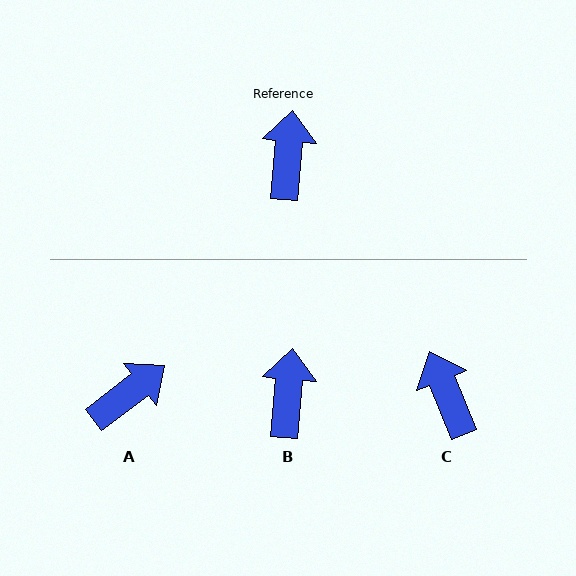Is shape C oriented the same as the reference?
No, it is off by about 28 degrees.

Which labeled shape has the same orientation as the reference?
B.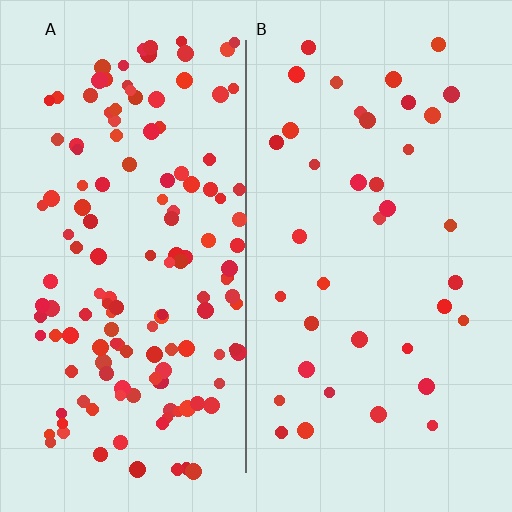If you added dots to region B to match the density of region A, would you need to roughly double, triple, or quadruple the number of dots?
Approximately quadruple.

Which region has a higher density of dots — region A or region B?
A (the left).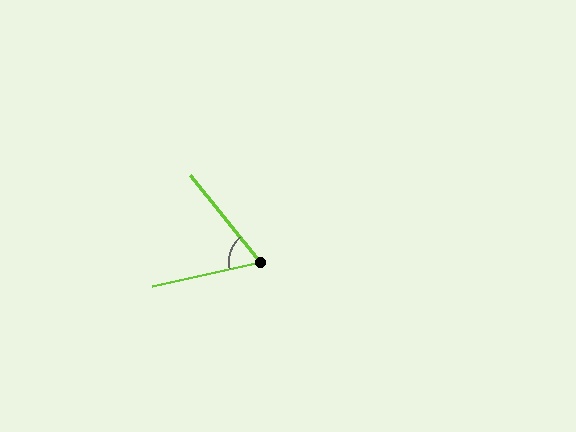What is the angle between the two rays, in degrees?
Approximately 64 degrees.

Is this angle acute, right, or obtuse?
It is acute.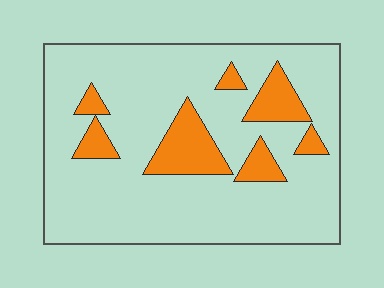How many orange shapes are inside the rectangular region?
7.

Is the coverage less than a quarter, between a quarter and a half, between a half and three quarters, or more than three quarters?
Less than a quarter.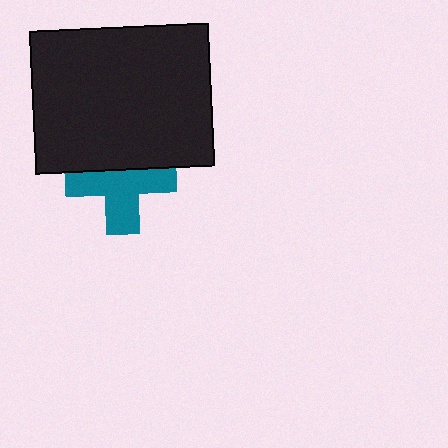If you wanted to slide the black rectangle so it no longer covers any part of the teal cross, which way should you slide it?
Slide it up — that is the most direct way to separate the two shapes.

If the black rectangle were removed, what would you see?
You would see the complete teal cross.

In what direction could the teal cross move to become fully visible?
The teal cross could move down. That would shift it out from behind the black rectangle entirely.